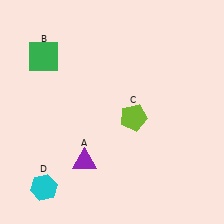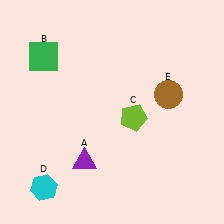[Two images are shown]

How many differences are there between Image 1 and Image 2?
There is 1 difference between the two images.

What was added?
A brown circle (E) was added in Image 2.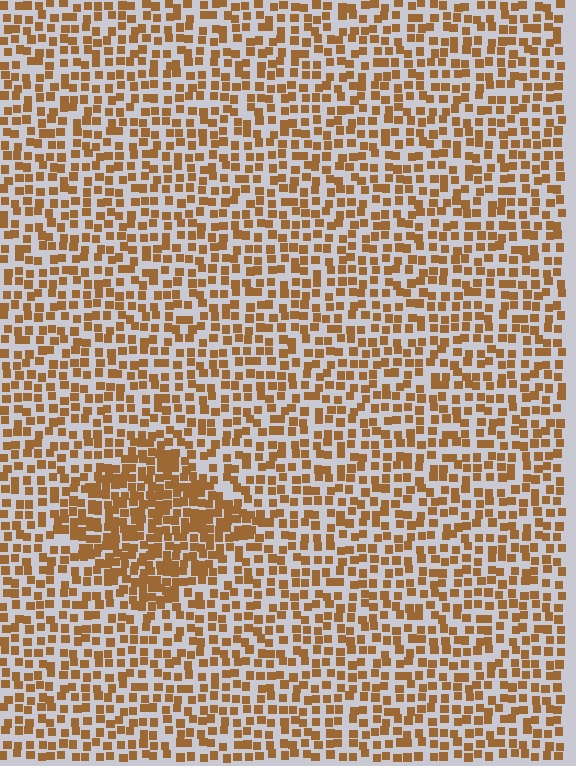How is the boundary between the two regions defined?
The boundary is defined by a change in element density (approximately 1.8x ratio). All elements are the same color, size, and shape.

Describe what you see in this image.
The image contains small brown elements arranged at two different densities. A diamond-shaped region is visible where the elements are more densely packed than the surrounding area.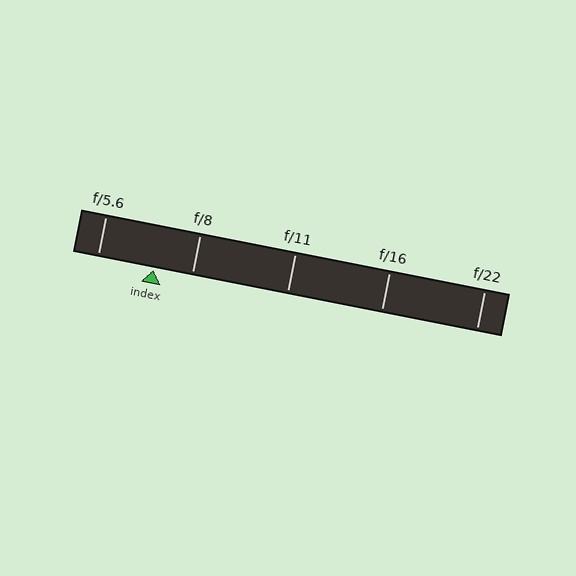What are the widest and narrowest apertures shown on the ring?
The widest aperture shown is f/5.6 and the narrowest is f/22.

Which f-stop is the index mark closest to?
The index mark is closest to f/8.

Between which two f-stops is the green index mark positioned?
The index mark is between f/5.6 and f/8.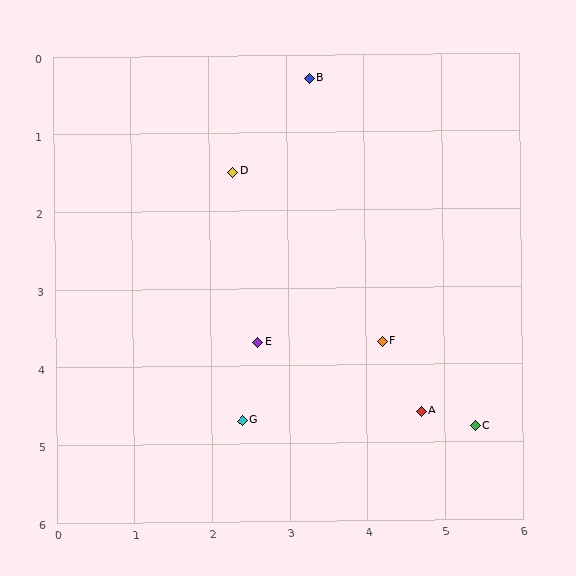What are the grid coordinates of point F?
Point F is at approximately (4.2, 3.7).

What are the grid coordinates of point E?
Point E is at approximately (2.6, 3.7).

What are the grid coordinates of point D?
Point D is at approximately (2.3, 1.5).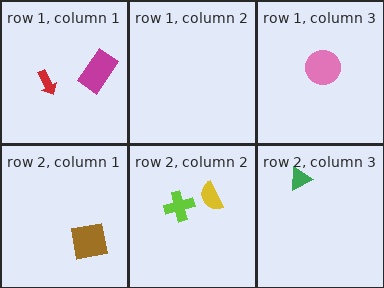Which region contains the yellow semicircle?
The row 2, column 2 region.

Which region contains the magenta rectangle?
The row 1, column 1 region.